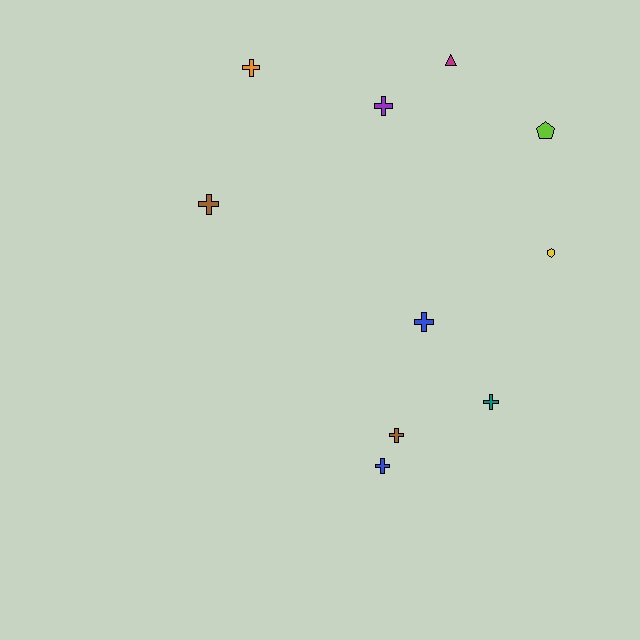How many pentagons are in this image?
There is 1 pentagon.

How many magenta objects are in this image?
There is 1 magenta object.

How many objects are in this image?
There are 10 objects.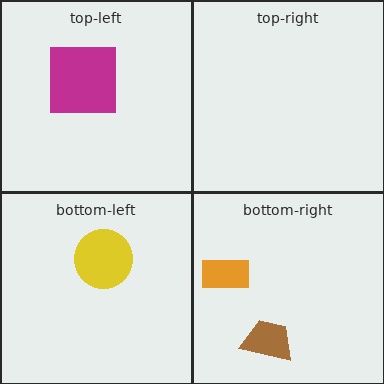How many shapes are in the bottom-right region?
2.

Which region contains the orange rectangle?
The bottom-right region.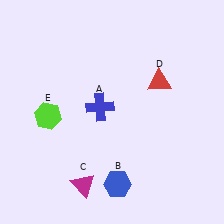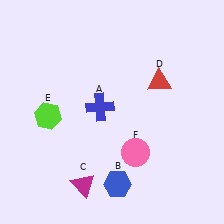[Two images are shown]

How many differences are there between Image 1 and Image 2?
There is 1 difference between the two images.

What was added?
A pink circle (F) was added in Image 2.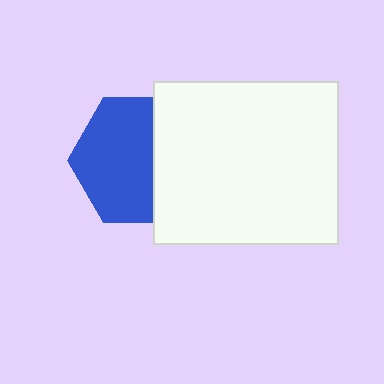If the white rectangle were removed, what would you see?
You would see the complete blue hexagon.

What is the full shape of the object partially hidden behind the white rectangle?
The partially hidden object is a blue hexagon.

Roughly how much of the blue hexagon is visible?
About half of it is visible (roughly 62%).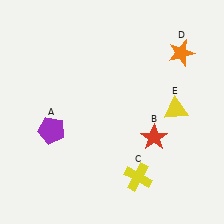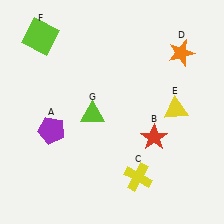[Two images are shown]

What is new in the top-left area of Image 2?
A lime square (F) was added in the top-left area of Image 2.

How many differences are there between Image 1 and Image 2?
There are 2 differences between the two images.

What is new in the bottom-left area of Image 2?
A lime triangle (G) was added in the bottom-left area of Image 2.